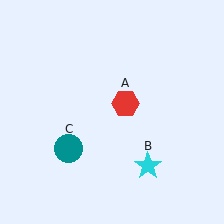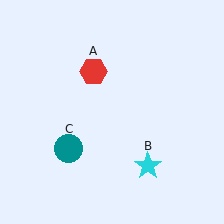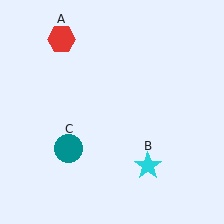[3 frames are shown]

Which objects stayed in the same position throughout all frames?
Cyan star (object B) and teal circle (object C) remained stationary.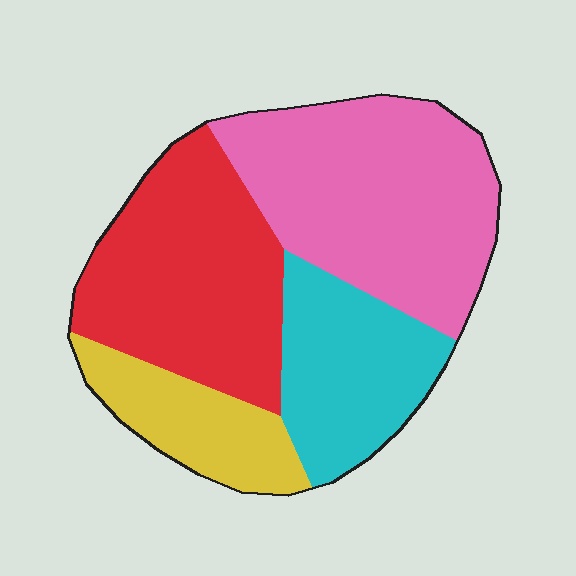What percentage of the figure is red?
Red covers 31% of the figure.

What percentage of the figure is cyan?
Cyan covers about 20% of the figure.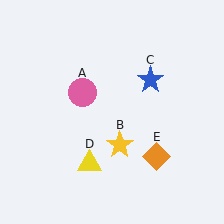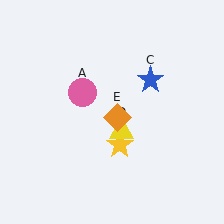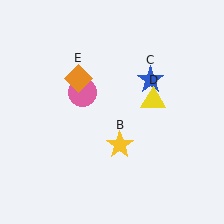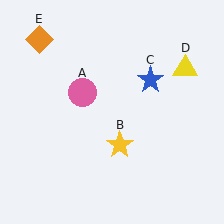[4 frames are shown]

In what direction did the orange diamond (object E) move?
The orange diamond (object E) moved up and to the left.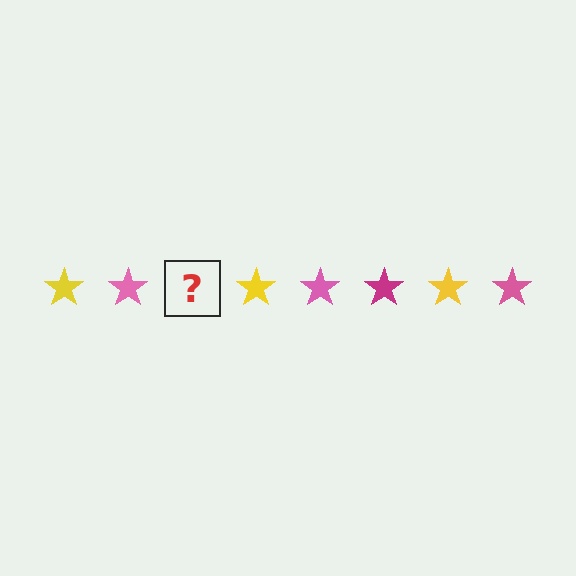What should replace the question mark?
The question mark should be replaced with a magenta star.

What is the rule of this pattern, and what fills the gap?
The rule is that the pattern cycles through yellow, pink, magenta stars. The gap should be filled with a magenta star.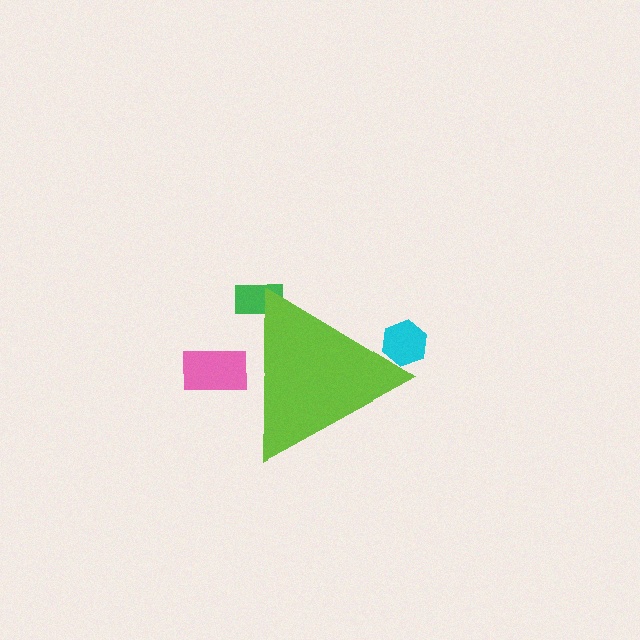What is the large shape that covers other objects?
A lime triangle.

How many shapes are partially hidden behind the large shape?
3 shapes are partially hidden.